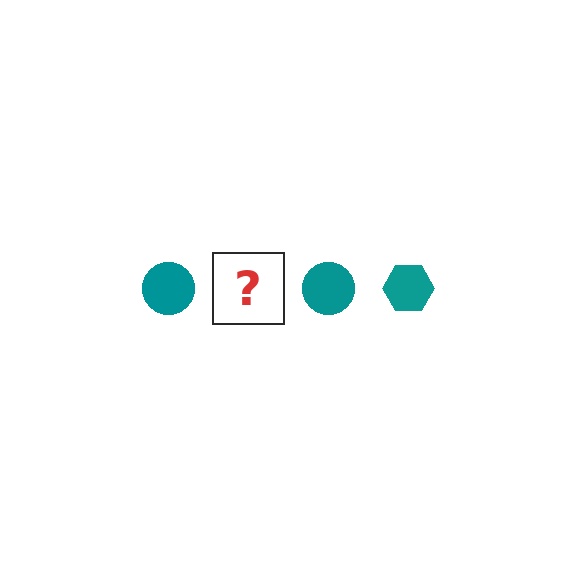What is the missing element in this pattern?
The missing element is a teal hexagon.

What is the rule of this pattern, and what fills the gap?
The rule is that the pattern cycles through circle, hexagon shapes in teal. The gap should be filled with a teal hexagon.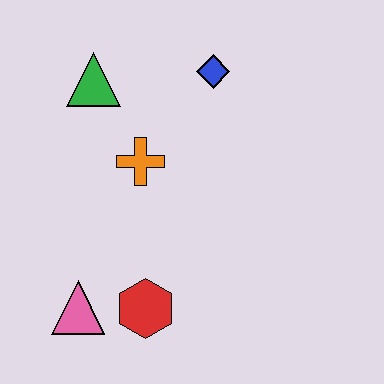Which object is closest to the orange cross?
The green triangle is closest to the orange cross.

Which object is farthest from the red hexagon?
The blue diamond is farthest from the red hexagon.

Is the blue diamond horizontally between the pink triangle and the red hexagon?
No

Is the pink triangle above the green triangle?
No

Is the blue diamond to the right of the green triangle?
Yes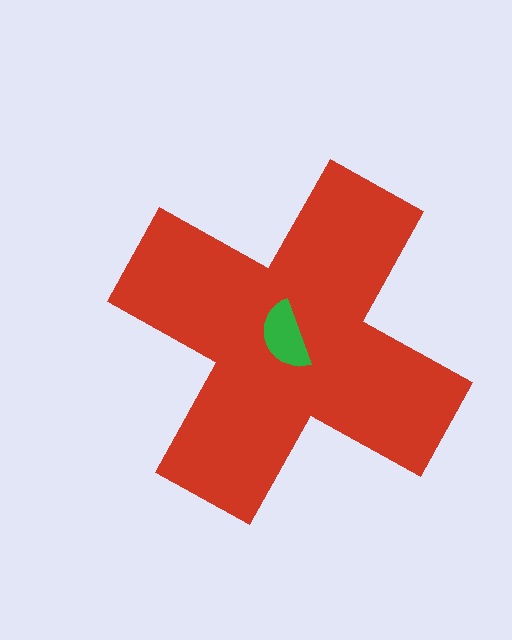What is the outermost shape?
The red cross.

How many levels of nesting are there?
2.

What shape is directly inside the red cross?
The green semicircle.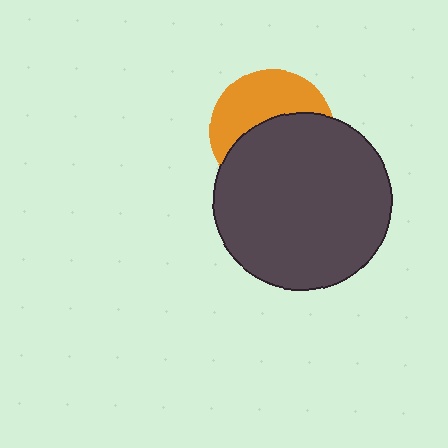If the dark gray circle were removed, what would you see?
You would see the complete orange circle.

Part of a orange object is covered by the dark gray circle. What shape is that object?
It is a circle.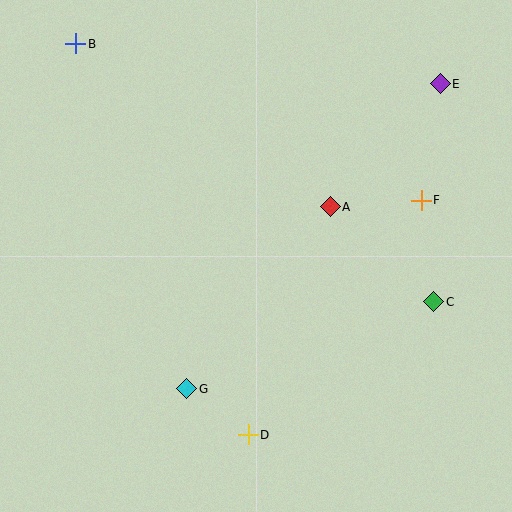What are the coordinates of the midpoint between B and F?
The midpoint between B and F is at (248, 122).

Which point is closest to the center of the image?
Point A at (330, 207) is closest to the center.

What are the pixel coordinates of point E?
Point E is at (440, 84).